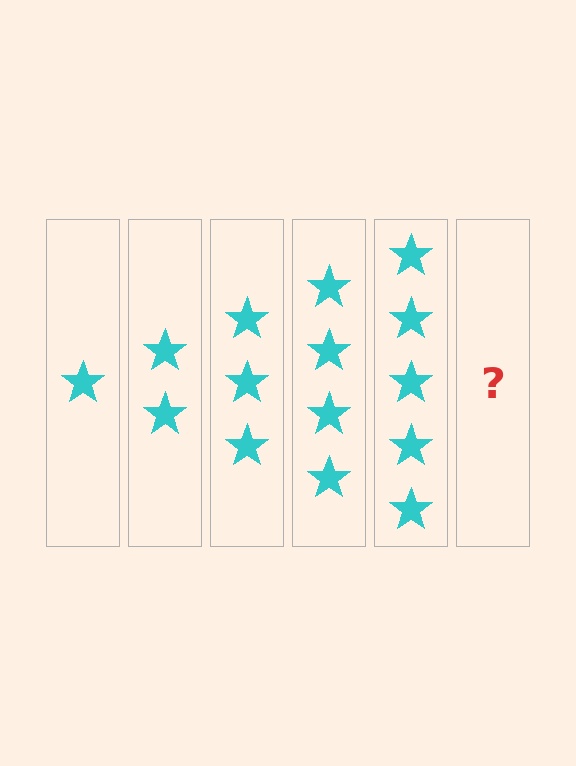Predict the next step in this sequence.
The next step is 6 stars.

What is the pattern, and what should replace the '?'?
The pattern is that each step adds one more star. The '?' should be 6 stars.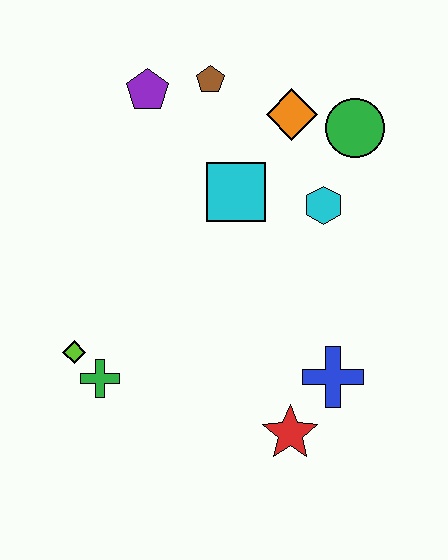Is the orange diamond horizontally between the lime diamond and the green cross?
No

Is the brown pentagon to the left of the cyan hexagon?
Yes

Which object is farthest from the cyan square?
The red star is farthest from the cyan square.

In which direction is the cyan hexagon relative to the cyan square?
The cyan hexagon is to the right of the cyan square.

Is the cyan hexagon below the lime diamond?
No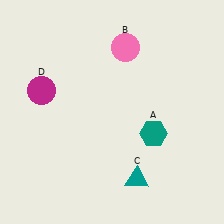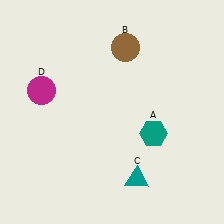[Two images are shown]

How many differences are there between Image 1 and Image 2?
There is 1 difference between the two images.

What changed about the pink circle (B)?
In Image 1, B is pink. In Image 2, it changed to brown.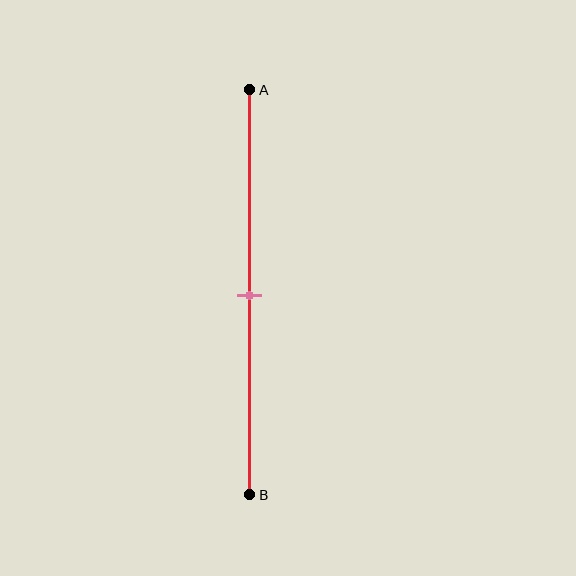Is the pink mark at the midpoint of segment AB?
Yes, the mark is approximately at the midpoint.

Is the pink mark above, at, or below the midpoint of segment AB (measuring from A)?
The pink mark is approximately at the midpoint of segment AB.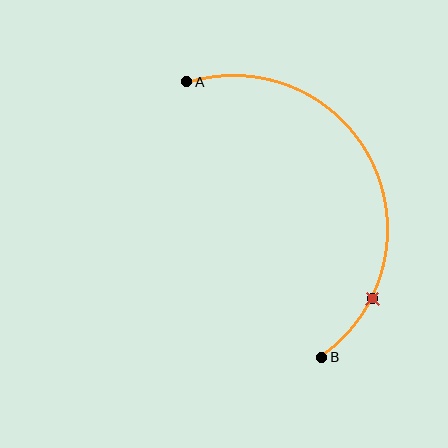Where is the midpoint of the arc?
The arc midpoint is the point on the curve farthest from the straight line joining A and B. It sits to the right of that line.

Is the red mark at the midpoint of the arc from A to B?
No. The red mark lies on the arc but is closer to endpoint B. The arc midpoint would be at the point on the curve equidistant along the arc from both A and B.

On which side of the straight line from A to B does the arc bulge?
The arc bulges to the right of the straight line connecting A and B.